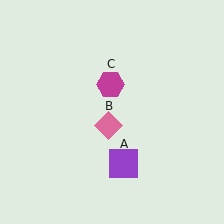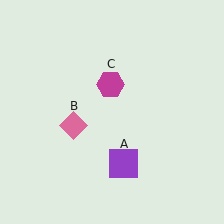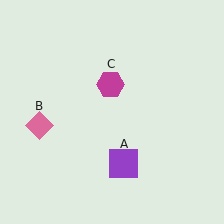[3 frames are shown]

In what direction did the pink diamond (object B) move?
The pink diamond (object B) moved left.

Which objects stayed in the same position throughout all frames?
Purple square (object A) and magenta hexagon (object C) remained stationary.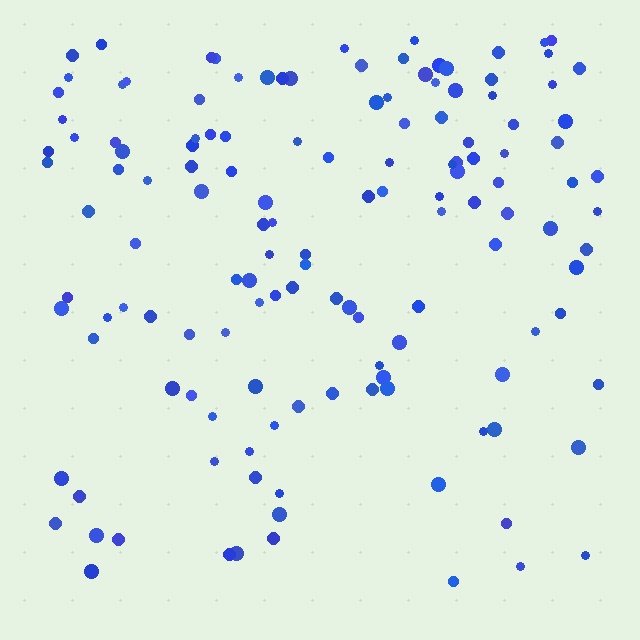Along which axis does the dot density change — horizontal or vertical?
Vertical.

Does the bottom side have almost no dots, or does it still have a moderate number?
Still a moderate number, just noticeably fewer than the top.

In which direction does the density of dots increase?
From bottom to top, with the top side densest.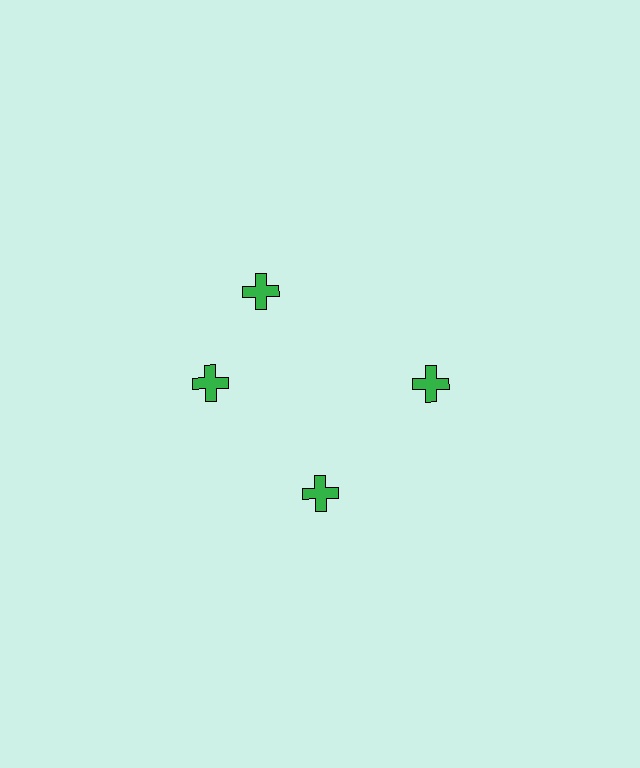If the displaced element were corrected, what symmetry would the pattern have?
It would have 4-fold rotational symmetry — the pattern would map onto itself every 90 degrees.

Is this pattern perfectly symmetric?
No. The 4 green crosses are arranged in a ring, but one element near the 12 o'clock position is rotated out of alignment along the ring, breaking the 4-fold rotational symmetry.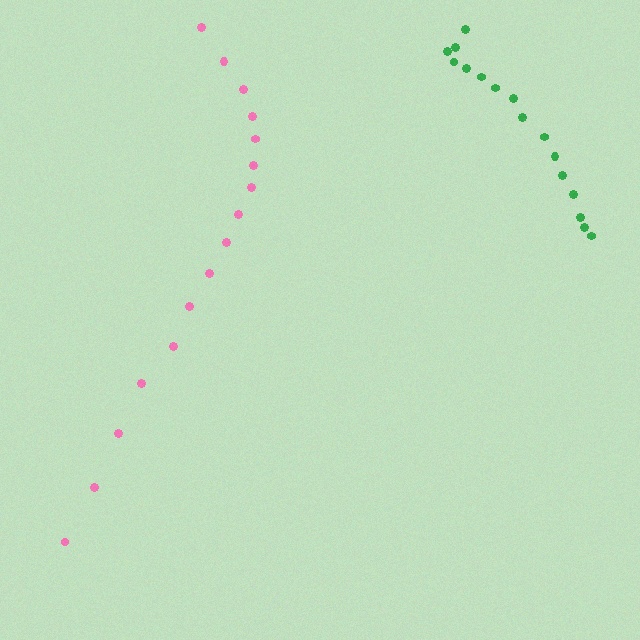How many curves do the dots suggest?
There are 2 distinct paths.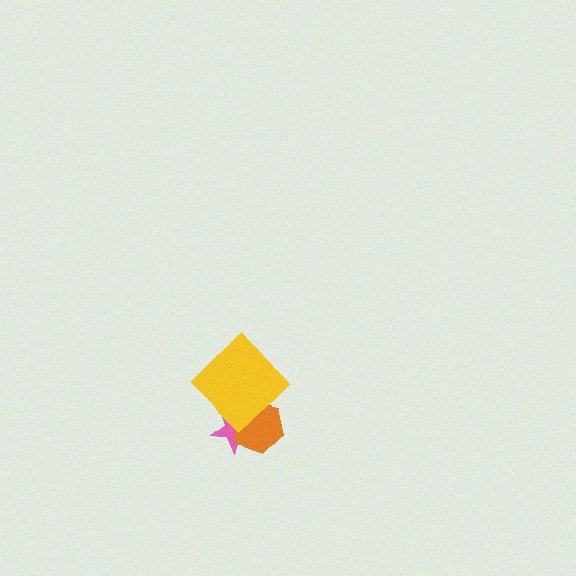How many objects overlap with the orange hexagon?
2 objects overlap with the orange hexagon.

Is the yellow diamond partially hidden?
No, no other shape covers it.